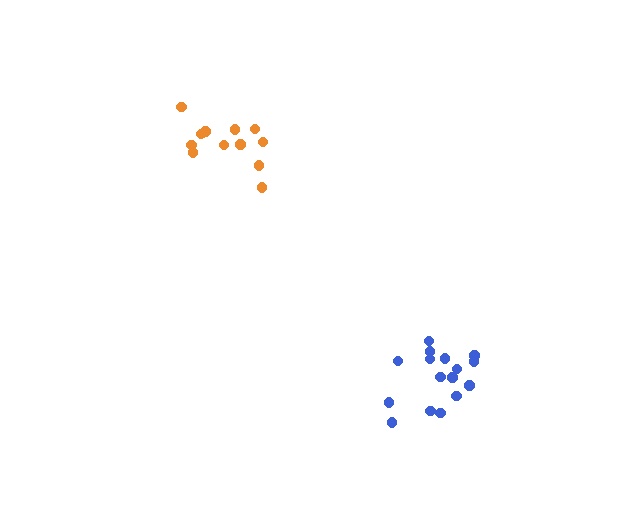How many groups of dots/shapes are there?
There are 2 groups.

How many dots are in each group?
Group 1: 13 dots, Group 2: 16 dots (29 total).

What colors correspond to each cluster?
The clusters are colored: orange, blue.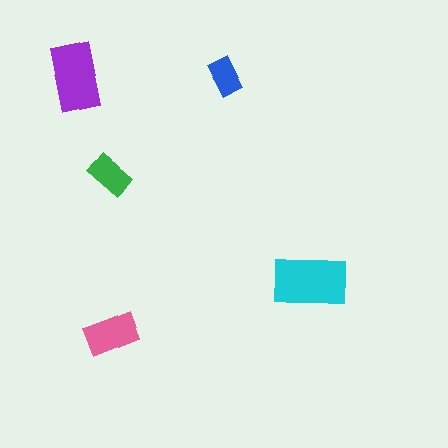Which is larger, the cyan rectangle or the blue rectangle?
The cyan one.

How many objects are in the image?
There are 5 objects in the image.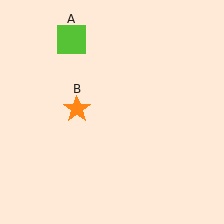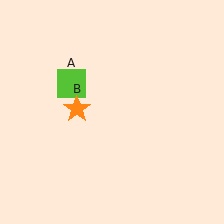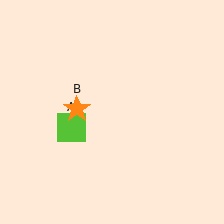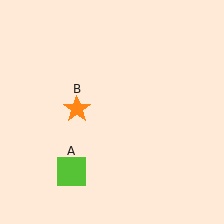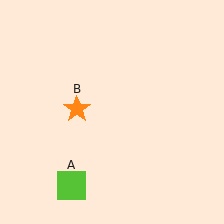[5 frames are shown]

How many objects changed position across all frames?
1 object changed position: lime square (object A).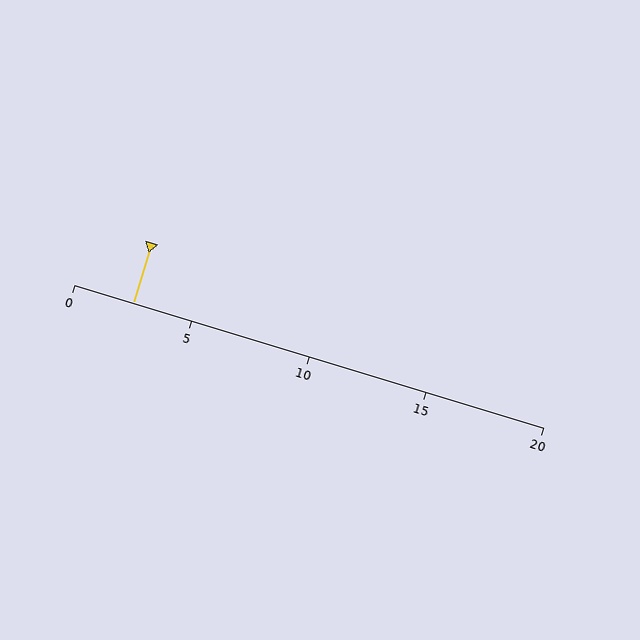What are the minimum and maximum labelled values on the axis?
The axis runs from 0 to 20.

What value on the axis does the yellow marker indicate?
The marker indicates approximately 2.5.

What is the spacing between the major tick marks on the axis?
The major ticks are spaced 5 apart.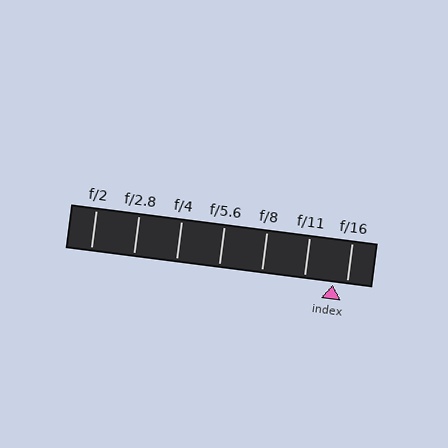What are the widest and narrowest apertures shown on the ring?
The widest aperture shown is f/2 and the narrowest is f/16.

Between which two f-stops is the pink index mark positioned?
The index mark is between f/11 and f/16.